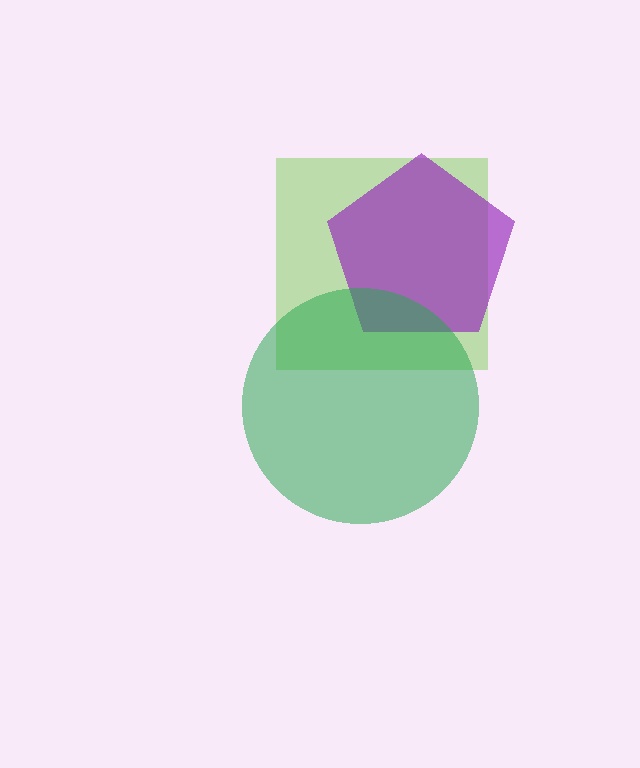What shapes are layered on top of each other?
The layered shapes are: a lime square, a purple pentagon, a green circle.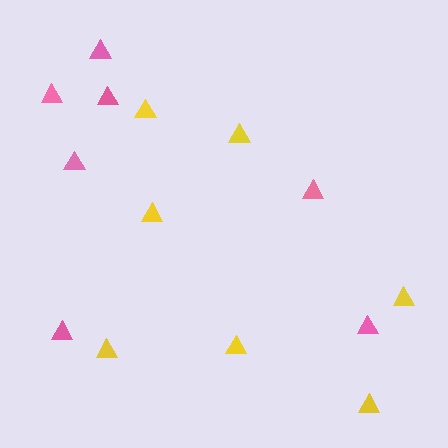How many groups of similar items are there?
There are 2 groups: one group of pink triangles (7) and one group of yellow triangles (7).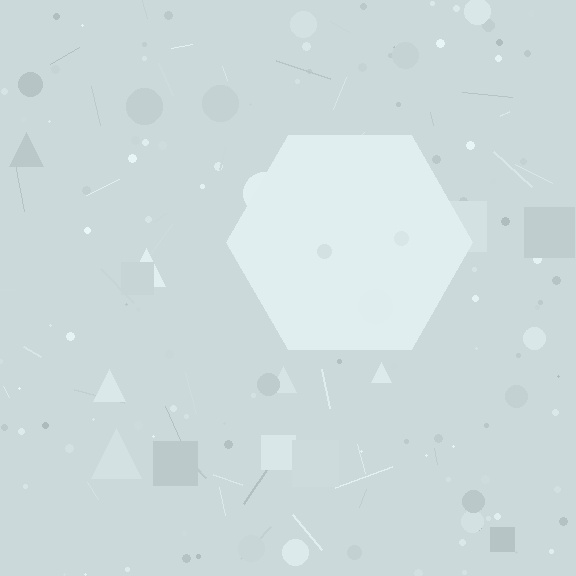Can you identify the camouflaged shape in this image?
The camouflaged shape is a hexagon.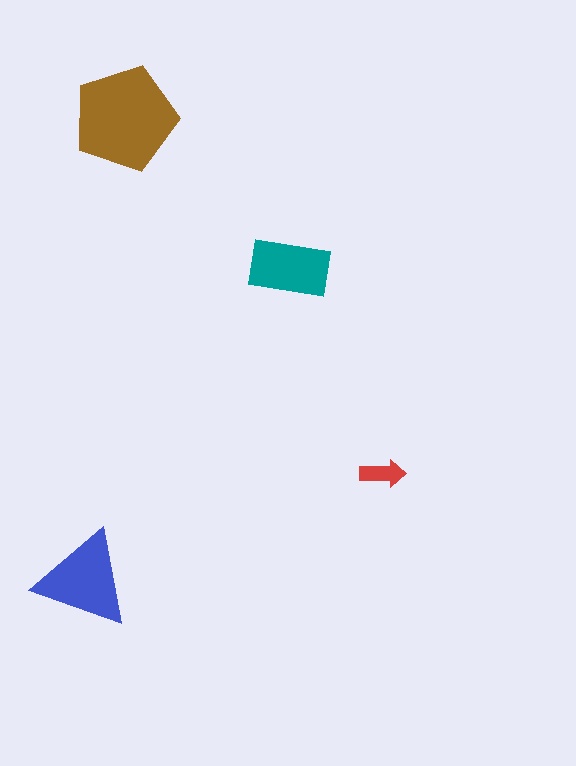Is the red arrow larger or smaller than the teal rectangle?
Smaller.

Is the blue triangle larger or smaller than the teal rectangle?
Larger.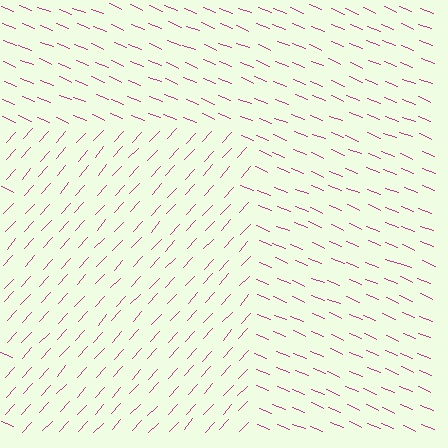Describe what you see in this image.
The image is filled with small magenta line segments. A rectangle region in the image has lines oriented differently from the surrounding lines, creating a visible texture boundary.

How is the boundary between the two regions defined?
The boundary is defined purely by a change in line orientation (approximately 70 degrees difference). All lines are the same color and thickness.